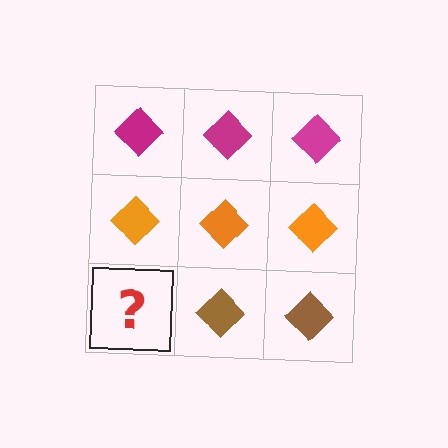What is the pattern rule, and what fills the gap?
The rule is that each row has a consistent color. The gap should be filled with a brown diamond.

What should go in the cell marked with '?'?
The missing cell should contain a brown diamond.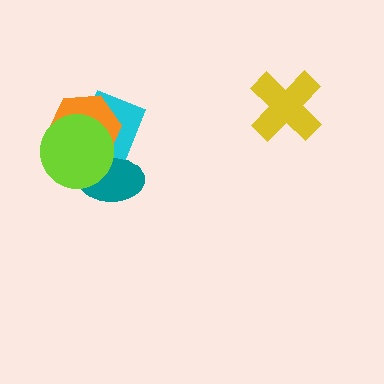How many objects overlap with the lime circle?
3 objects overlap with the lime circle.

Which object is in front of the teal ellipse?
The lime circle is in front of the teal ellipse.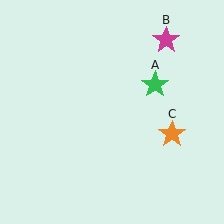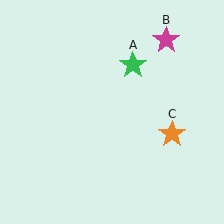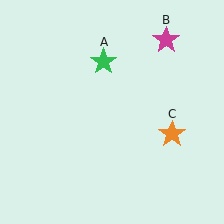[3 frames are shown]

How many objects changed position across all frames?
1 object changed position: green star (object A).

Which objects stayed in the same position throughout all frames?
Magenta star (object B) and orange star (object C) remained stationary.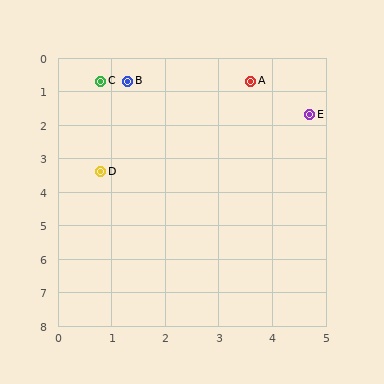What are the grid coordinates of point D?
Point D is at approximately (0.8, 3.4).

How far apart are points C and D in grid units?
Points C and D are about 2.7 grid units apart.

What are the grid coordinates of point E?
Point E is at approximately (4.7, 1.7).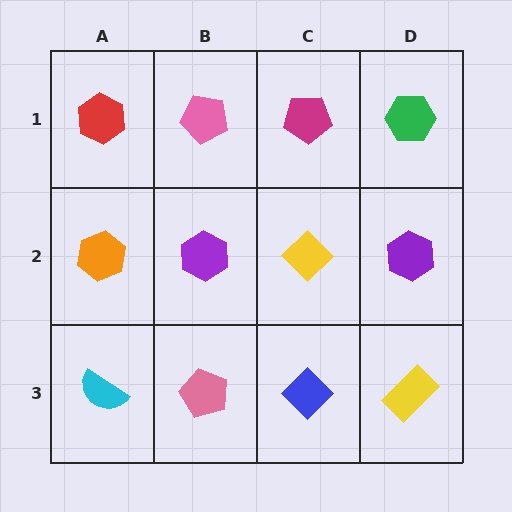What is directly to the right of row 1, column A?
A pink pentagon.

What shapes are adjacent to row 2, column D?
A green hexagon (row 1, column D), a yellow rectangle (row 3, column D), a yellow diamond (row 2, column C).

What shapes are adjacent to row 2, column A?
A red hexagon (row 1, column A), a cyan semicircle (row 3, column A), a purple hexagon (row 2, column B).